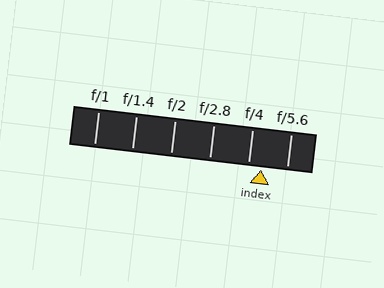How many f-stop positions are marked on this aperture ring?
There are 6 f-stop positions marked.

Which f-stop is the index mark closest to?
The index mark is closest to f/4.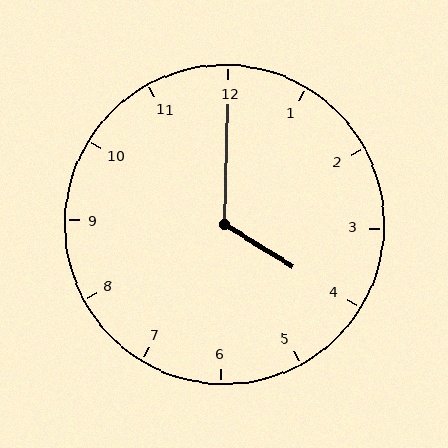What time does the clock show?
4:00.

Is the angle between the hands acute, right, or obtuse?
It is obtuse.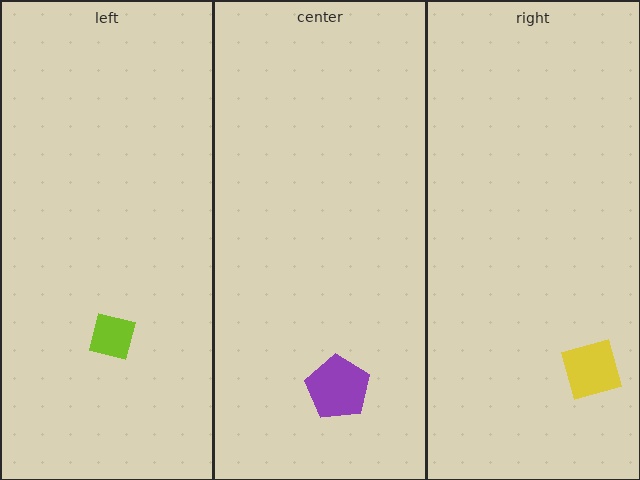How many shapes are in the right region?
1.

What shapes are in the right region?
The yellow square.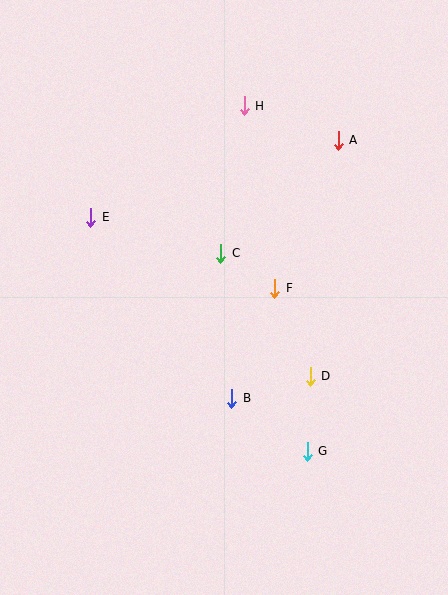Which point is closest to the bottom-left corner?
Point B is closest to the bottom-left corner.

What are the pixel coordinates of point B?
Point B is at (232, 398).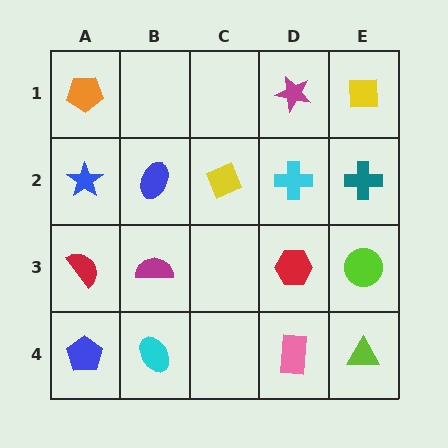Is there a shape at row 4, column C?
No, that cell is empty.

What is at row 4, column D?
A pink rectangle.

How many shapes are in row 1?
3 shapes.